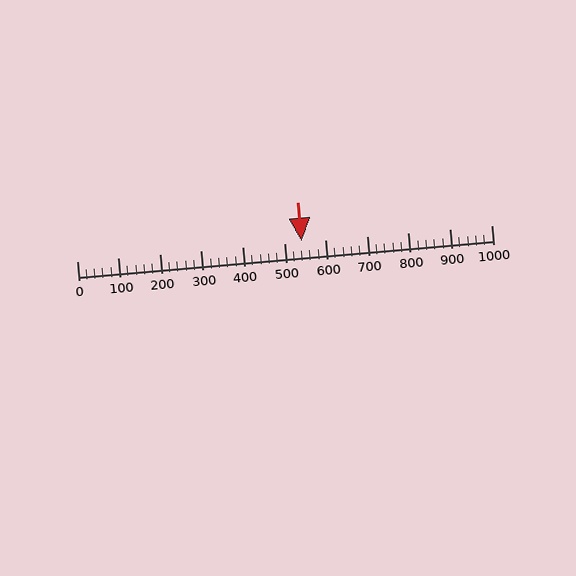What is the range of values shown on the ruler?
The ruler shows values from 0 to 1000.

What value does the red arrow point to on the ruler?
The red arrow points to approximately 541.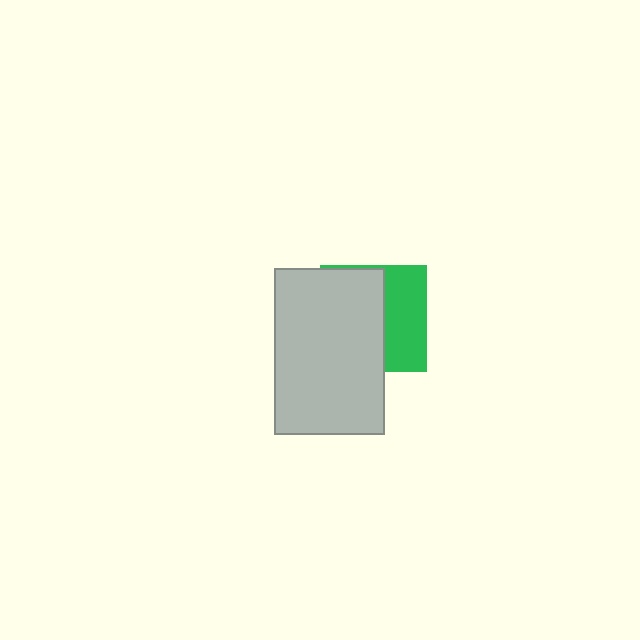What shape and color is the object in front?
The object in front is a light gray rectangle.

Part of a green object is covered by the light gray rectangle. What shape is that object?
It is a square.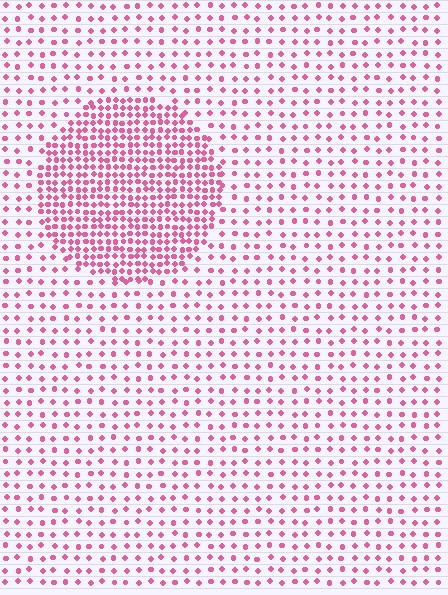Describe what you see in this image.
The image contains small pink elements arranged at two different densities. A circle-shaped region is visible where the elements are more densely packed than the surrounding area.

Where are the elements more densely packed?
The elements are more densely packed inside the circle boundary.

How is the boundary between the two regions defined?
The boundary is defined by a change in element density (approximately 2.6x ratio). All elements are the same color, size, and shape.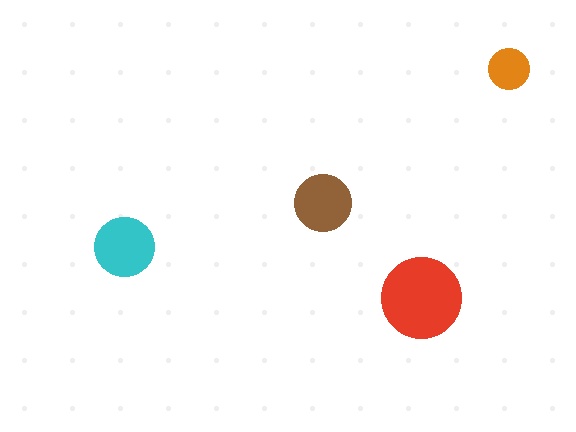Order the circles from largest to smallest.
the red one, the cyan one, the brown one, the orange one.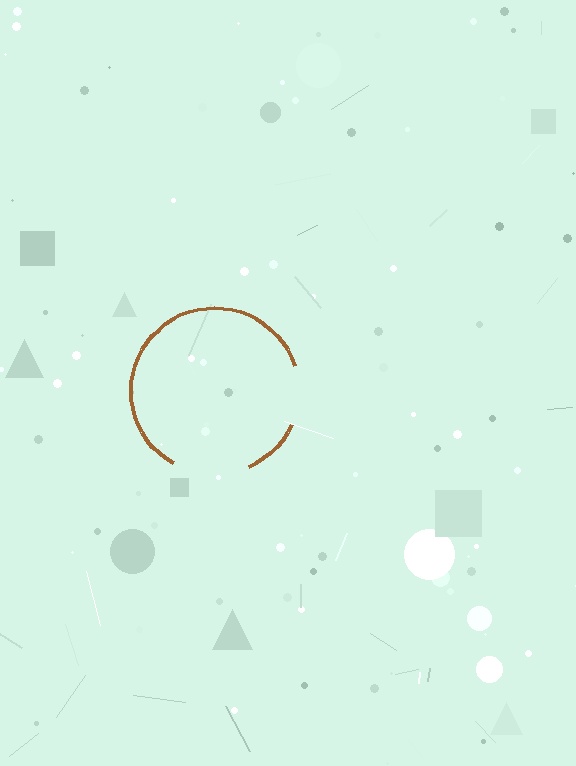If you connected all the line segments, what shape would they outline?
They would outline a circle.